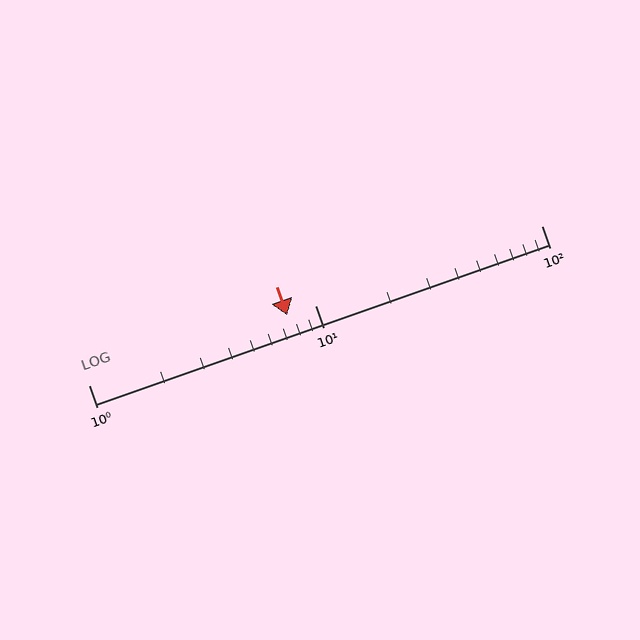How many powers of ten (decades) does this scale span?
The scale spans 2 decades, from 1 to 100.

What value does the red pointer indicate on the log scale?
The pointer indicates approximately 7.5.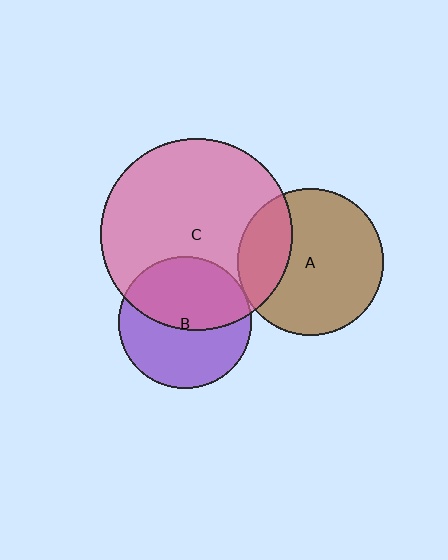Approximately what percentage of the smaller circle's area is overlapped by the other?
Approximately 5%.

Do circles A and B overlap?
Yes.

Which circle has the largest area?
Circle C (pink).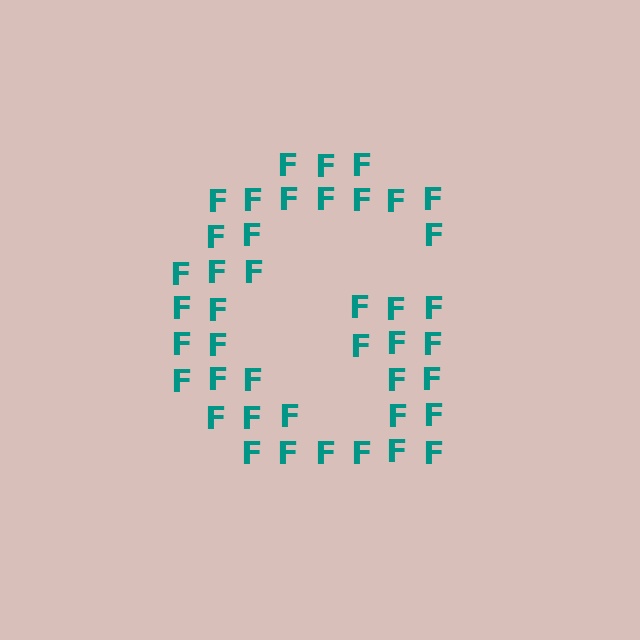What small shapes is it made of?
It is made of small letter F's.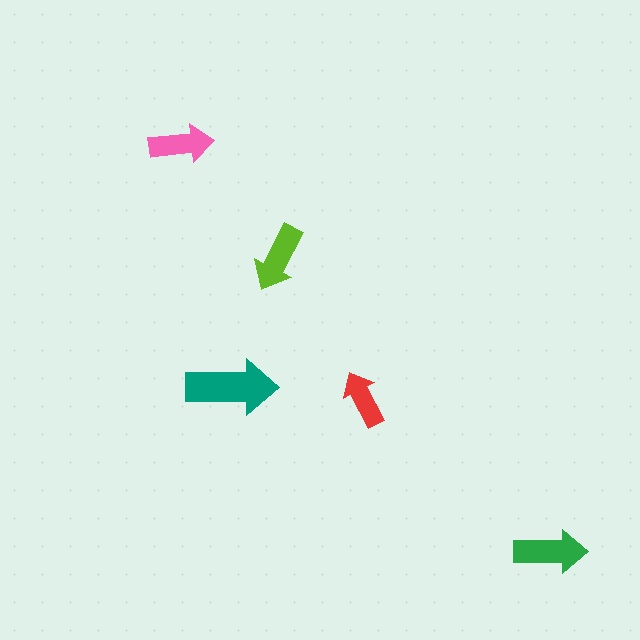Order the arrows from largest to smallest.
the teal one, the green one, the lime one, the pink one, the red one.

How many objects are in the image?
There are 5 objects in the image.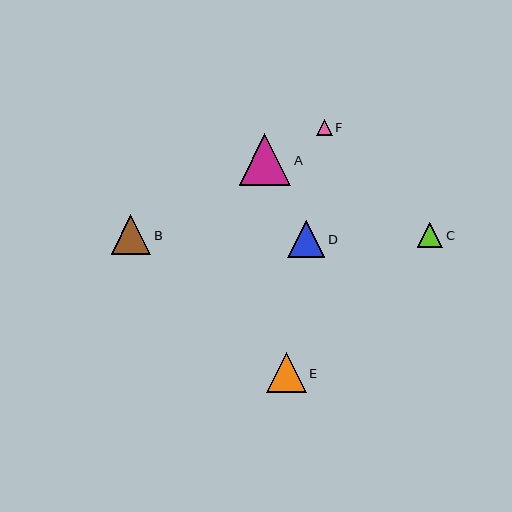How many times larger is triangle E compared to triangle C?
Triangle E is approximately 1.6 times the size of triangle C.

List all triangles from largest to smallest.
From largest to smallest: A, E, B, D, C, F.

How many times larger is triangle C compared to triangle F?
Triangle C is approximately 1.6 times the size of triangle F.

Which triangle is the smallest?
Triangle F is the smallest with a size of approximately 16 pixels.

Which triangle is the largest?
Triangle A is the largest with a size of approximately 52 pixels.